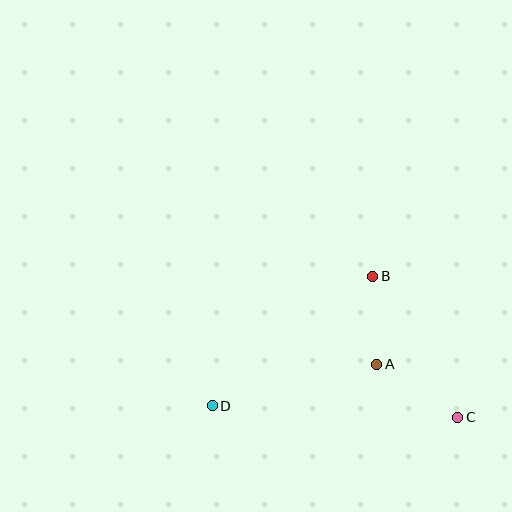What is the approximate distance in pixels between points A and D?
The distance between A and D is approximately 170 pixels.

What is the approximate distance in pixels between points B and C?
The distance between B and C is approximately 164 pixels.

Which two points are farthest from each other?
Points C and D are farthest from each other.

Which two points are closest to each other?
Points A and B are closest to each other.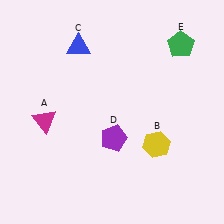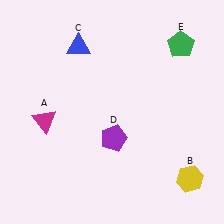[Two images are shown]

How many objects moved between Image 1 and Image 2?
1 object moved between the two images.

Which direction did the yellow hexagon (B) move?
The yellow hexagon (B) moved down.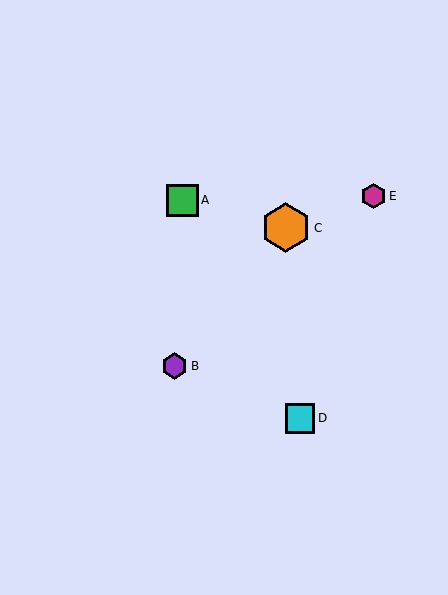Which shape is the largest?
The orange hexagon (labeled C) is the largest.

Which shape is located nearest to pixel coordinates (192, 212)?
The green square (labeled A) at (182, 200) is nearest to that location.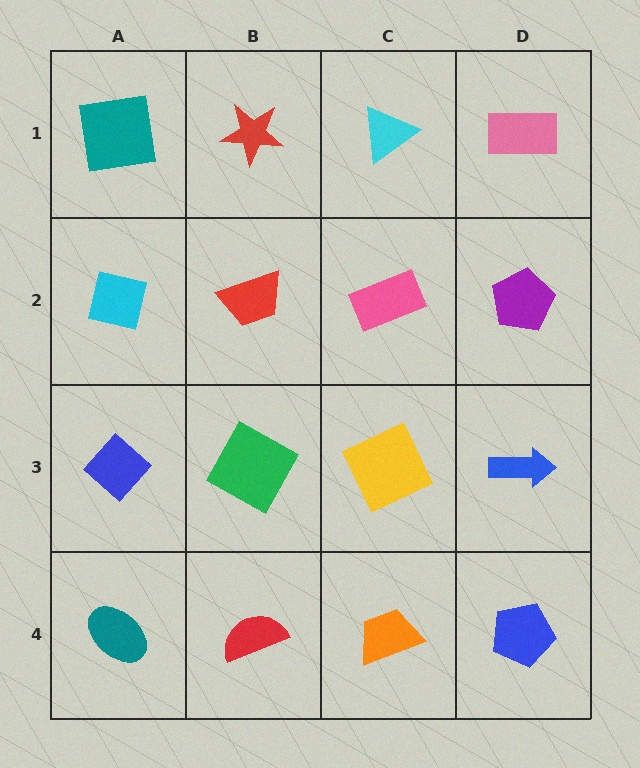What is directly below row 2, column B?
A green square.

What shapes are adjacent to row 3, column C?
A pink rectangle (row 2, column C), an orange trapezoid (row 4, column C), a green square (row 3, column B), a blue arrow (row 3, column D).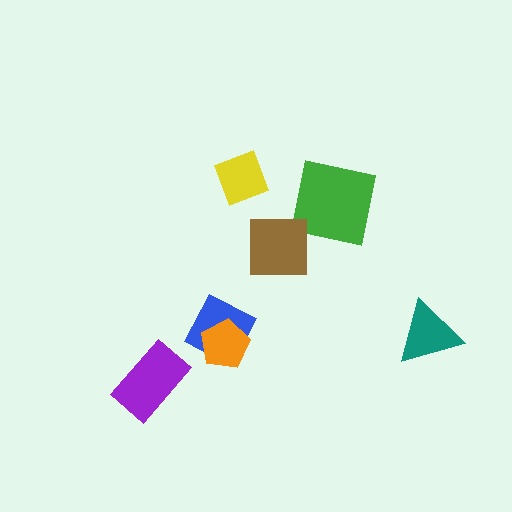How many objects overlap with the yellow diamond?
0 objects overlap with the yellow diamond.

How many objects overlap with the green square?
0 objects overlap with the green square.